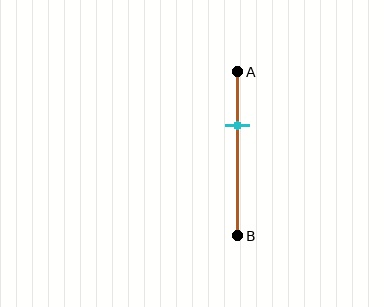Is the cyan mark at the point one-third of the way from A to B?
Yes, the mark is approximately at the one-third point.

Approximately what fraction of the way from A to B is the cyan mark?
The cyan mark is approximately 30% of the way from A to B.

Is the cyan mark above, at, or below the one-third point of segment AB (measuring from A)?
The cyan mark is approximately at the one-third point of segment AB.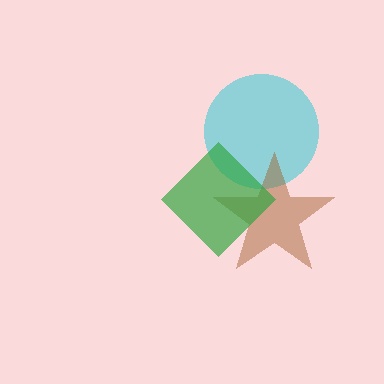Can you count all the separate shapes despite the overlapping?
Yes, there are 3 separate shapes.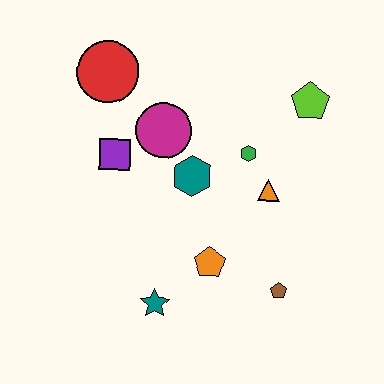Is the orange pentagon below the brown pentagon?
No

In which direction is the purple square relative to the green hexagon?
The purple square is to the left of the green hexagon.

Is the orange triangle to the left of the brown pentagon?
Yes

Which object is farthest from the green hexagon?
The teal star is farthest from the green hexagon.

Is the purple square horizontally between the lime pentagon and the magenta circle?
No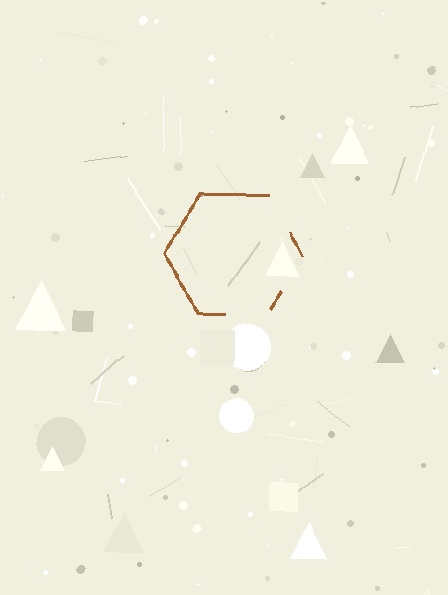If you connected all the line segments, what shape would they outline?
They would outline a hexagon.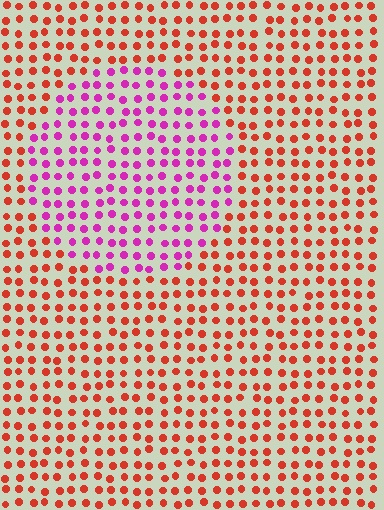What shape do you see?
I see a circle.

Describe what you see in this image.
The image is filled with small red elements in a uniform arrangement. A circle-shaped region is visible where the elements are tinted to a slightly different hue, forming a subtle color boundary.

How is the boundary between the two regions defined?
The boundary is defined purely by a slight shift in hue (about 55 degrees). Spacing, size, and orientation are identical on both sides.